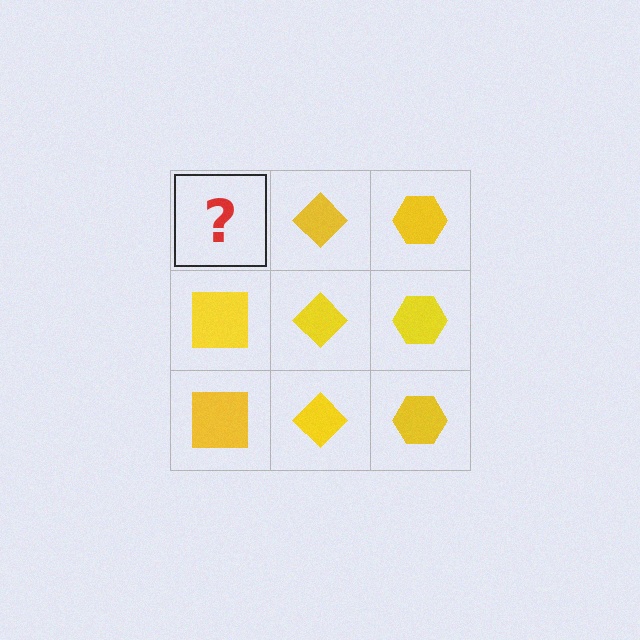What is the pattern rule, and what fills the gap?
The rule is that each column has a consistent shape. The gap should be filled with a yellow square.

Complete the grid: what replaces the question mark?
The question mark should be replaced with a yellow square.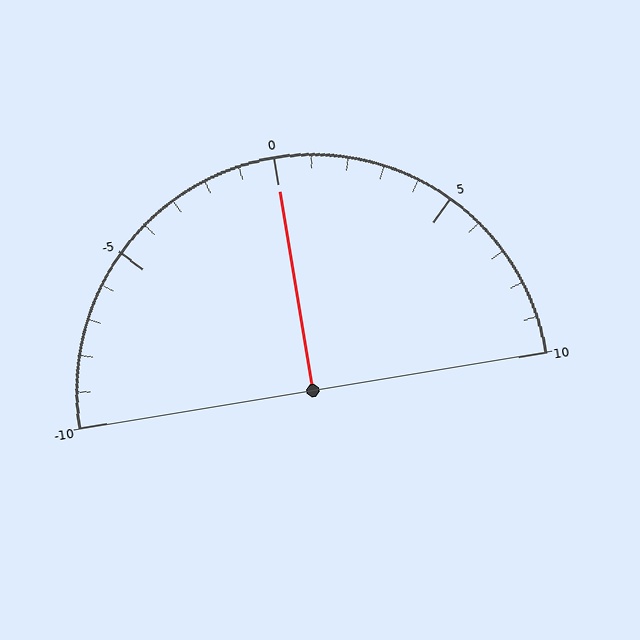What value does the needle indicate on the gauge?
The needle indicates approximately 0.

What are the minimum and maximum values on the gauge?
The gauge ranges from -10 to 10.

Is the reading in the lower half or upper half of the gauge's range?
The reading is in the upper half of the range (-10 to 10).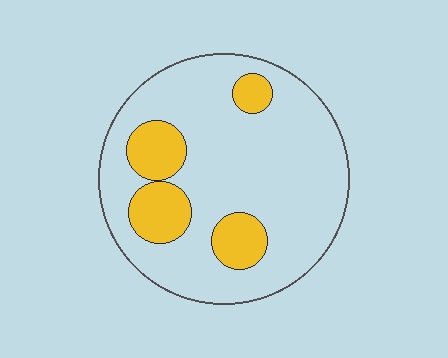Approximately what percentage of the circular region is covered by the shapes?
Approximately 20%.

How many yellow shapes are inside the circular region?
4.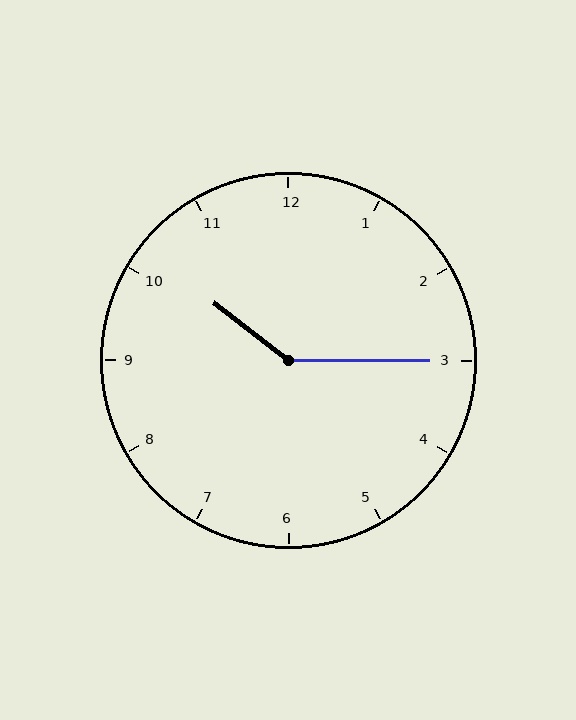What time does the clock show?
10:15.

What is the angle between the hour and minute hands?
Approximately 142 degrees.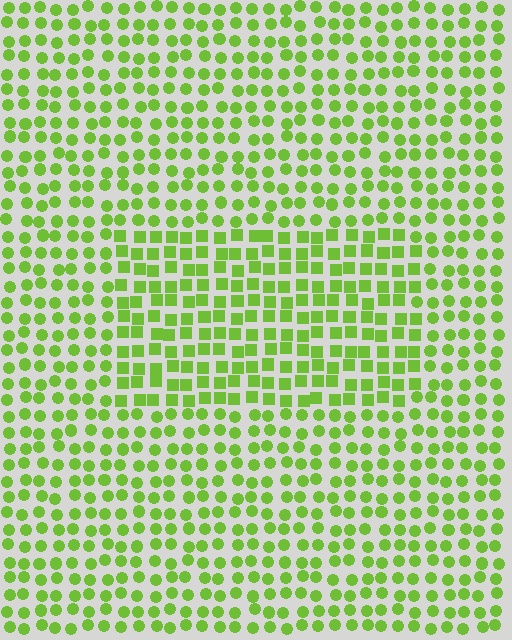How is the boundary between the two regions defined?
The boundary is defined by a change in element shape: squares inside vs. circles outside. All elements share the same color and spacing.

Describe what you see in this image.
The image is filled with small lime elements arranged in a uniform grid. A rectangle-shaped region contains squares, while the surrounding area contains circles. The boundary is defined purely by the change in element shape.